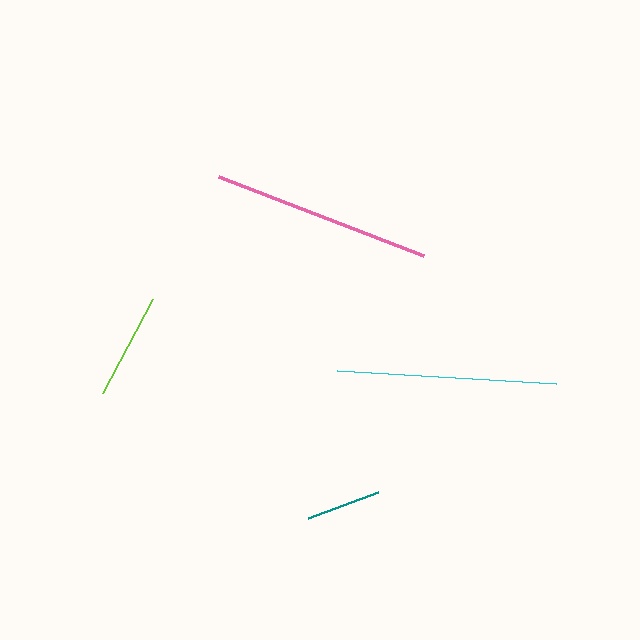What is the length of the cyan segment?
The cyan segment is approximately 219 pixels long.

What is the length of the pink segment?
The pink segment is approximately 220 pixels long.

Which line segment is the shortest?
The teal line is the shortest at approximately 75 pixels.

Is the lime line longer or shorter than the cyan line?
The cyan line is longer than the lime line.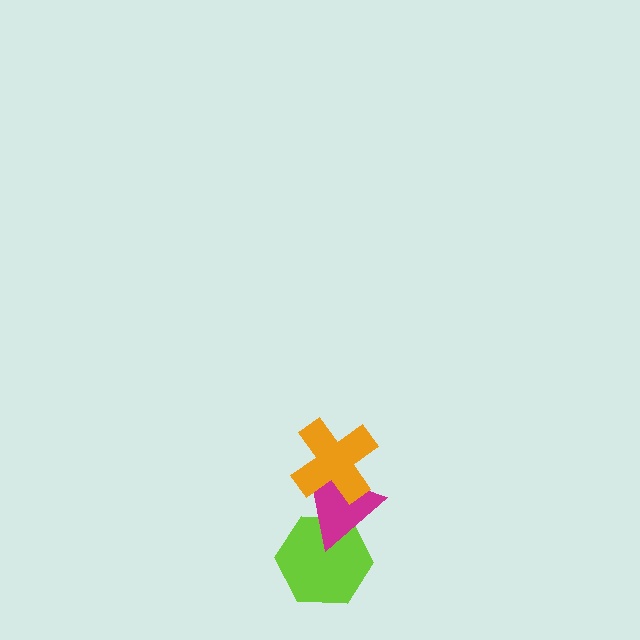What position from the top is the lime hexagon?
The lime hexagon is 3rd from the top.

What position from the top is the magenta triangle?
The magenta triangle is 2nd from the top.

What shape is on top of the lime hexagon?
The magenta triangle is on top of the lime hexagon.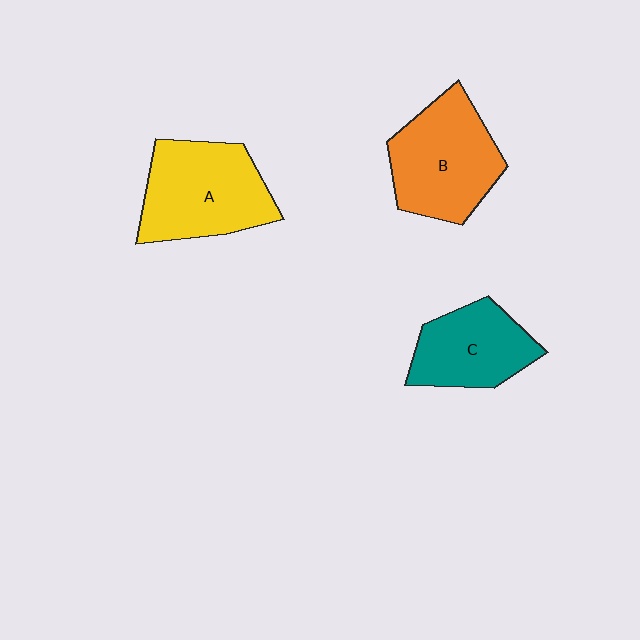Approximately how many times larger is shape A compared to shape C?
Approximately 1.3 times.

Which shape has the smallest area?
Shape C (teal).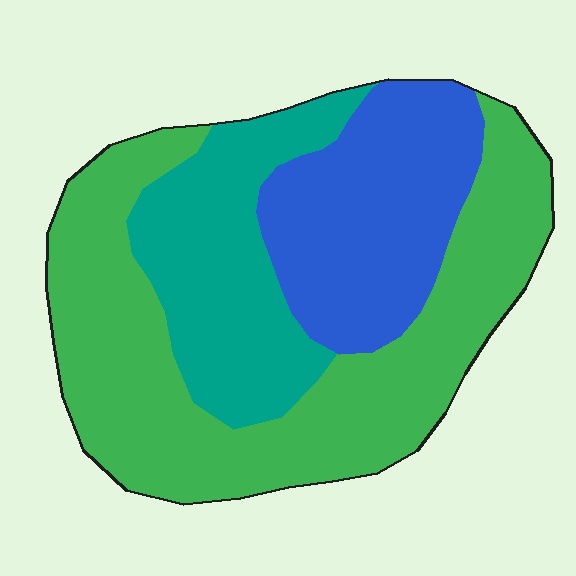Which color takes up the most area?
Green, at roughly 50%.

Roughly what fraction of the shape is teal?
Teal takes up about one quarter (1/4) of the shape.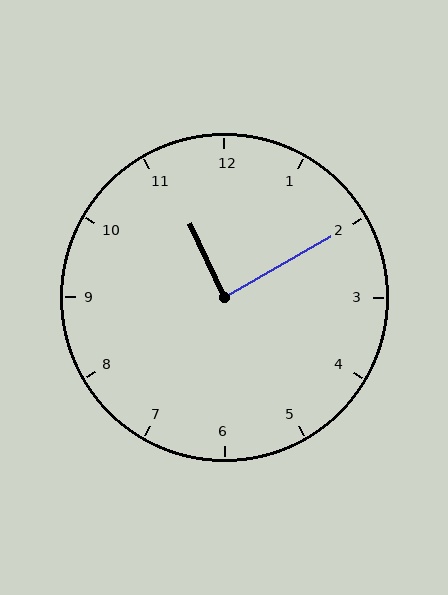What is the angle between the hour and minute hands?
Approximately 85 degrees.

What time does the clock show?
11:10.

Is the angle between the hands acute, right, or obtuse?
It is right.